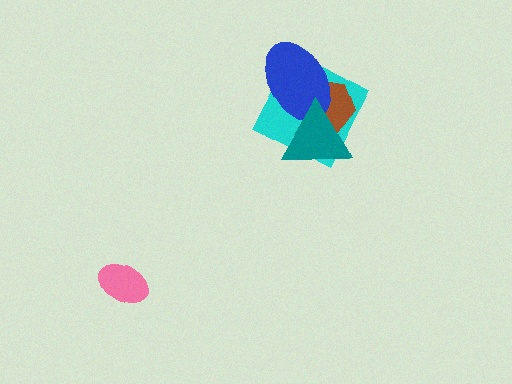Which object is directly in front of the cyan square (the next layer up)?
The brown hexagon is directly in front of the cyan square.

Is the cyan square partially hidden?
Yes, it is partially covered by another shape.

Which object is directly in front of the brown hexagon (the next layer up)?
The blue ellipse is directly in front of the brown hexagon.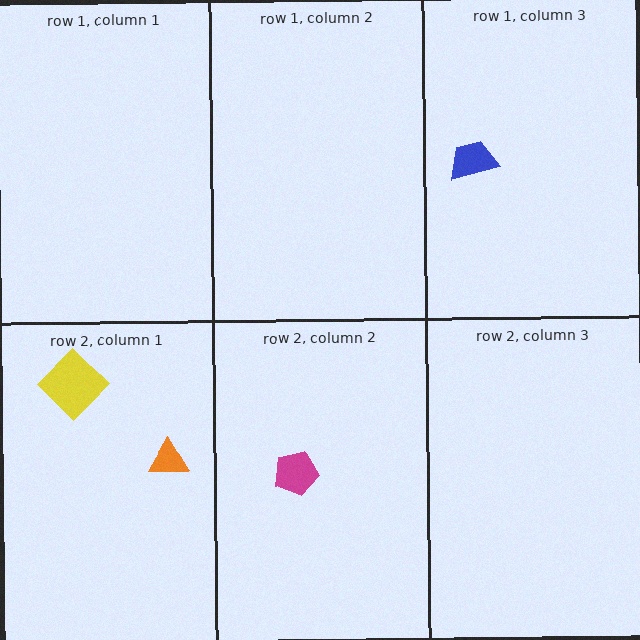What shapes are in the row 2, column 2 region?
The magenta pentagon.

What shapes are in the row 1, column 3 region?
The blue trapezoid.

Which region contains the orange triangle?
The row 2, column 1 region.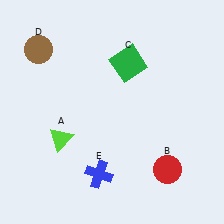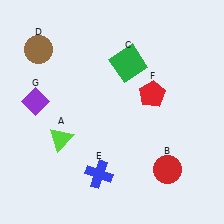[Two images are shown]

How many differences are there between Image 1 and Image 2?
There are 2 differences between the two images.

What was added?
A red pentagon (F), a purple diamond (G) were added in Image 2.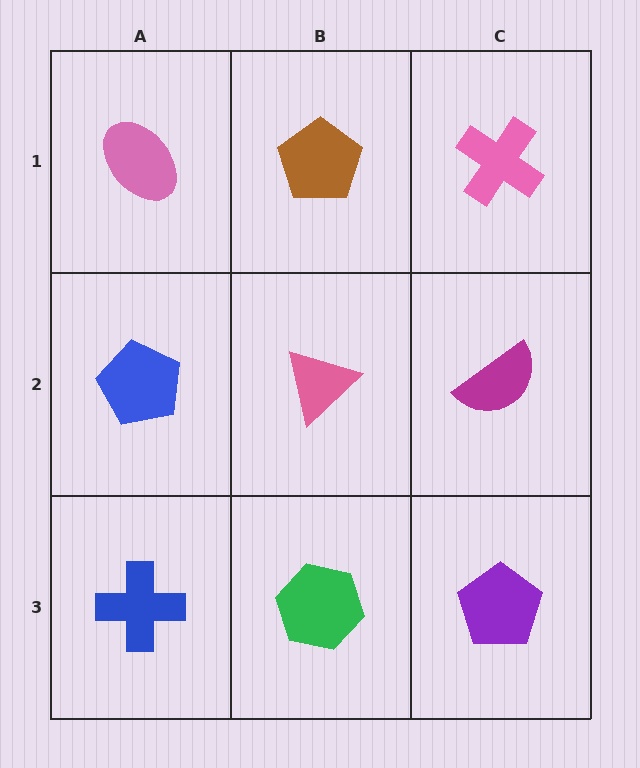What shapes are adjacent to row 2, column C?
A pink cross (row 1, column C), a purple pentagon (row 3, column C), a pink triangle (row 2, column B).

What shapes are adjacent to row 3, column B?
A pink triangle (row 2, column B), a blue cross (row 3, column A), a purple pentagon (row 3, column C).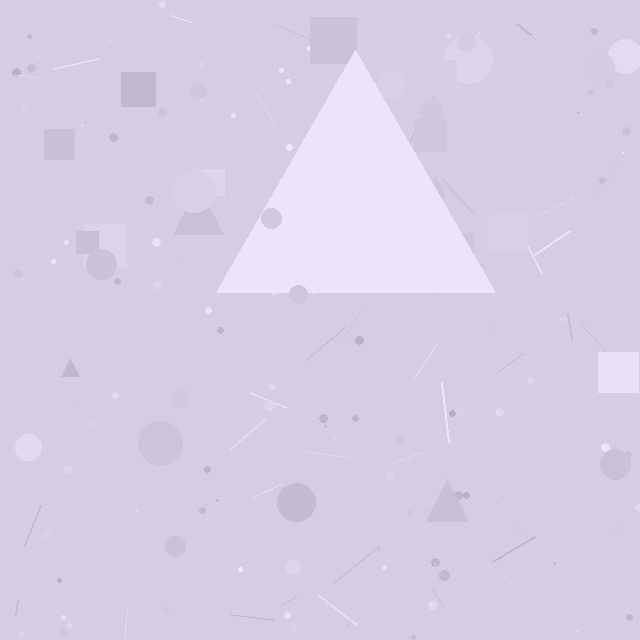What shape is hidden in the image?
A triangle is hidden in the image.